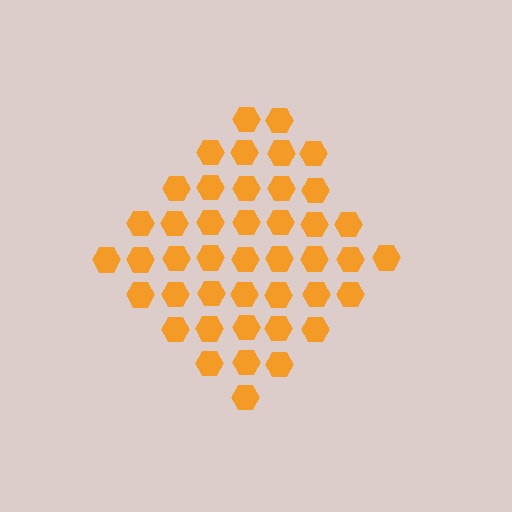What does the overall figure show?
The overall figure shows a diamond.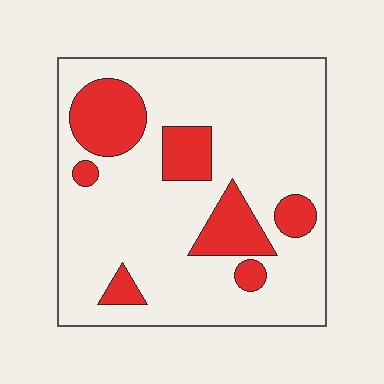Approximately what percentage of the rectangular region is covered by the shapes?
Approximately 20%.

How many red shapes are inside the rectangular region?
7.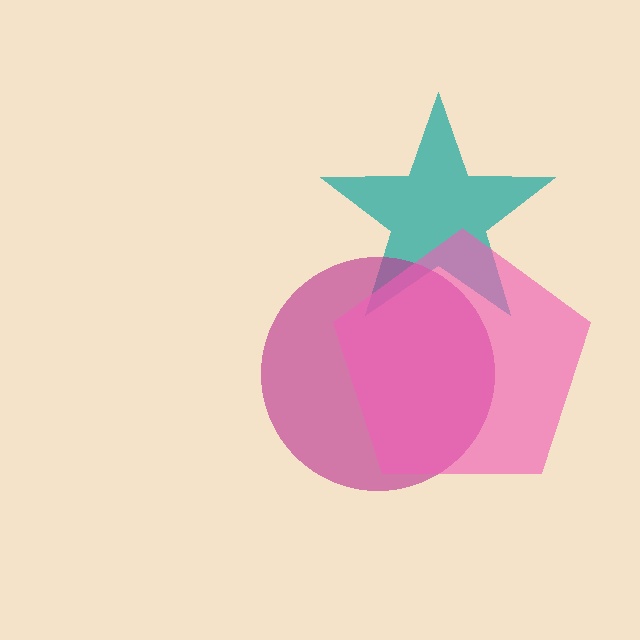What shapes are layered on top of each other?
The layered shapes are: a teal star, a magenta circle, a pink pentagon.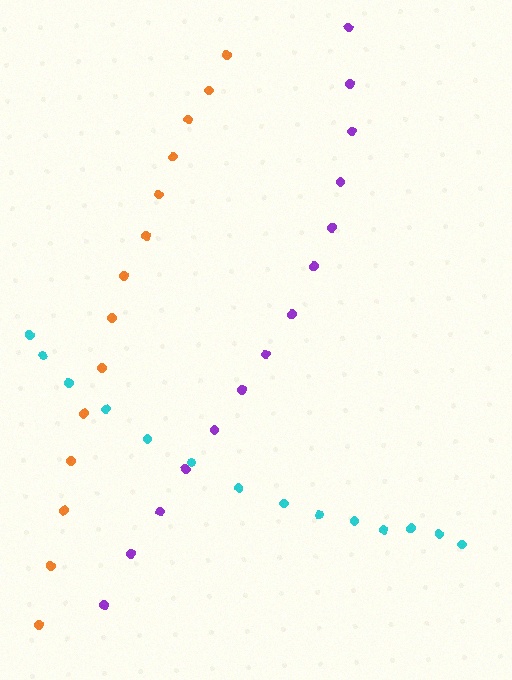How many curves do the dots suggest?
There are 3 distinct paths.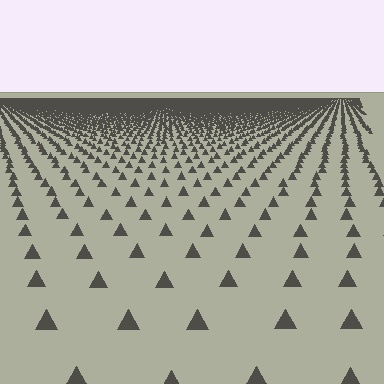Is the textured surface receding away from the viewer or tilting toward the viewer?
The surface is receding away from the viewer. Texture elements get smaller and denser toward the top.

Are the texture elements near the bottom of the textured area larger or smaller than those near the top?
Larger. Near the bottom, elements are closer to the viewer and appear at a bigger on-screen size.